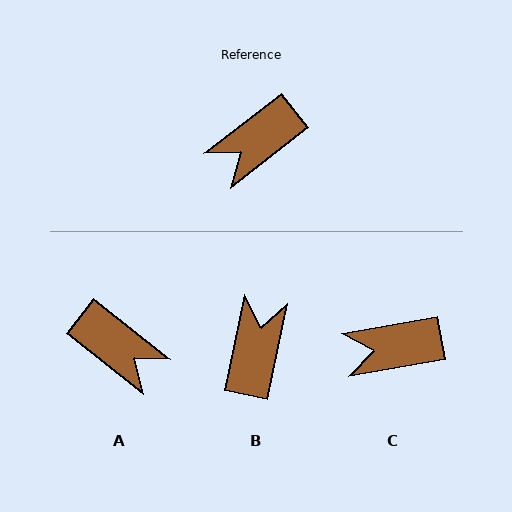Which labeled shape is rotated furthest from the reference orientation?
B, about 140 degrees away.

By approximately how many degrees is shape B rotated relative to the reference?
Approximately 140 degrees clockwise.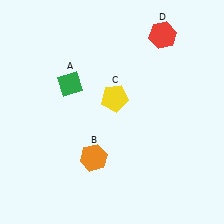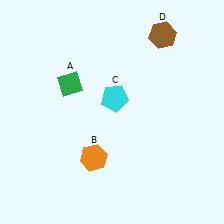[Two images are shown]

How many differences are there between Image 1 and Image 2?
There are 2 differences between the two images.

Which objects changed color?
C changed from yellow to cyan. D changed from red to brown.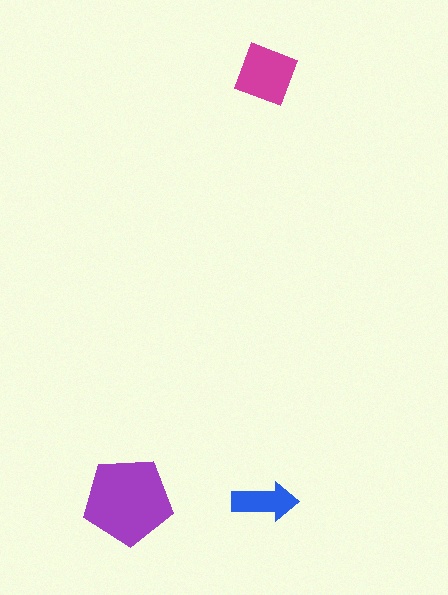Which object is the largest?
The purple pentagon.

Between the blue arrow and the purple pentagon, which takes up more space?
The purple pentagon.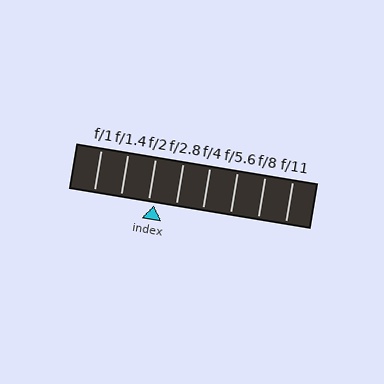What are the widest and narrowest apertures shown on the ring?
The widest aperture shown is f/1 and the narrowest is f/11.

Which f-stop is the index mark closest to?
The index mark is closest to f/2.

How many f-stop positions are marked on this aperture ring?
There are 8 f-stop positions marked.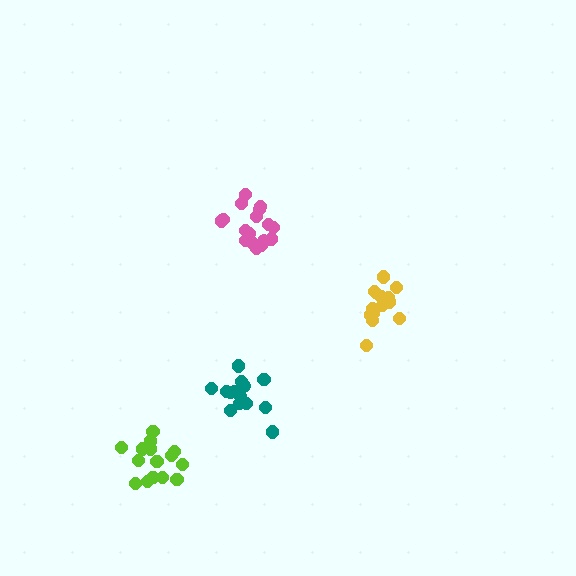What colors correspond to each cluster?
The clusters are colored: pink, teal, lime, yellow.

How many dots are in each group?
Group 1: 17 dots, Group 2: 14 dots, Group 3: 15 dots, Group 4: 15 dots (61 total).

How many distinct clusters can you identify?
There are 4 distinct clusters.